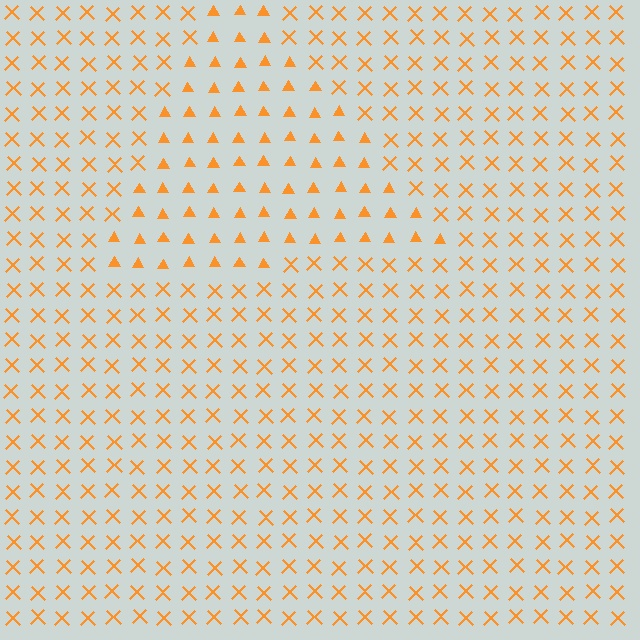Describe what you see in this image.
The image is filled with small orange elements arranged in a uniform grid. A triangle-shaped region contains triangles, while the surrounding area contains X marks. The boundary is defined purely by the change in element shape.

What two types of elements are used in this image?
The image uses triangles inside the triangle region and X marks outside it.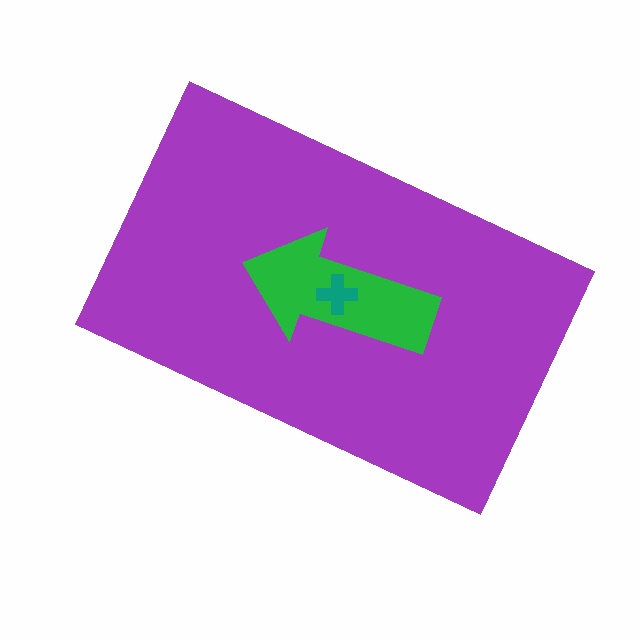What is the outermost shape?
The purple rectangle.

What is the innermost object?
The teal cross.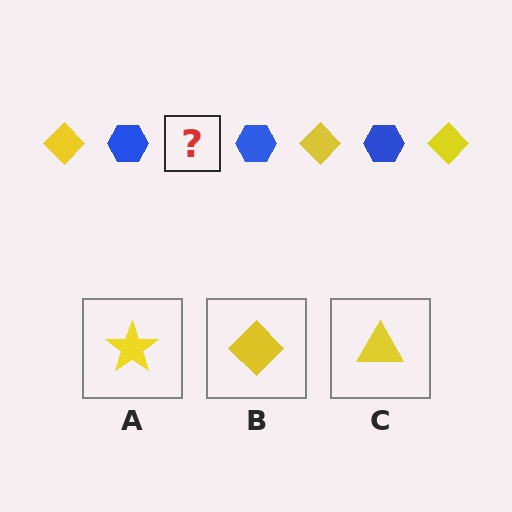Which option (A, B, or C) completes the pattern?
B.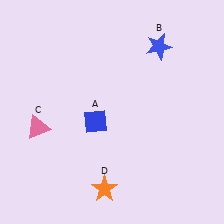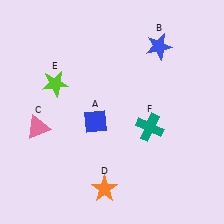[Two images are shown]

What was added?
A lime star (E), a teal cross (F) were added in Image 2.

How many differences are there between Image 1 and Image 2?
There are 2 differences between the two images.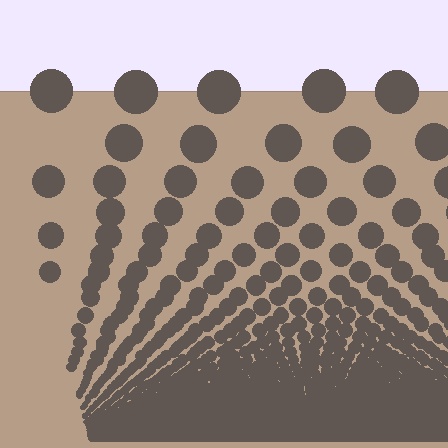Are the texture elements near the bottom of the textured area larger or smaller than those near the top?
Smaller. The gradient is inverted — elements near the bottom are smaller and denser.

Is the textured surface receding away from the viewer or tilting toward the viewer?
The surface appears to tilt toward the viewer. Texture elements get larger and sparser toward the top.